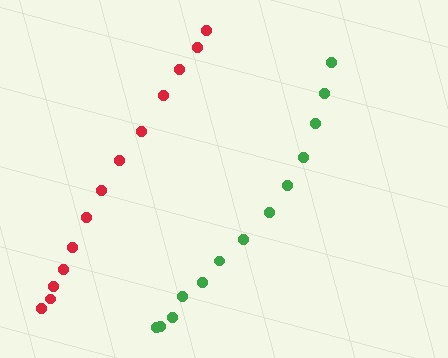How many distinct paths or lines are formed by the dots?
There are 2 distinct paths.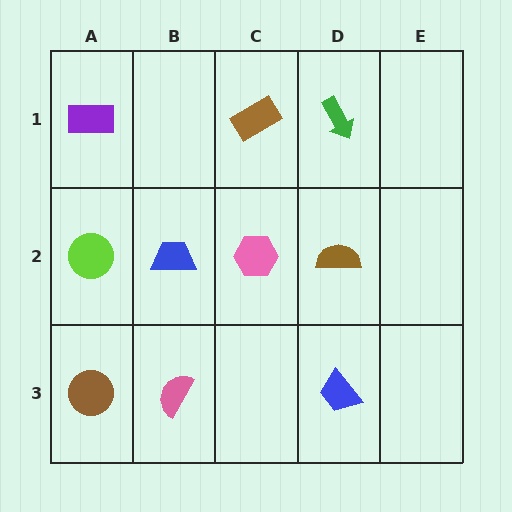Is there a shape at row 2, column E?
No, that cell is empty.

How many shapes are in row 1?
3 shapes.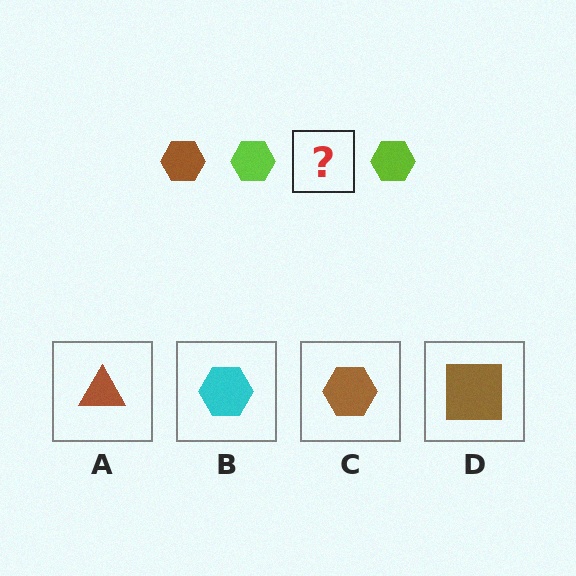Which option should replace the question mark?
Option C.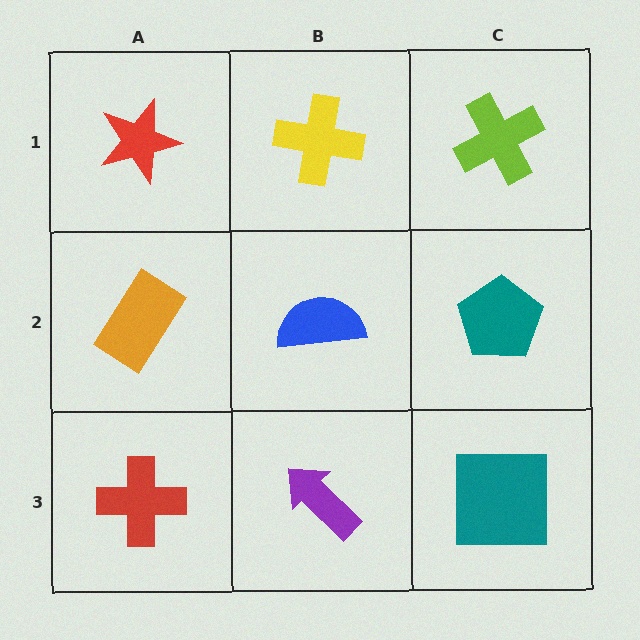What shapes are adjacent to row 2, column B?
A yellow cross (row 1, column B), a purple arrow (row 3, column B), an orange rectangle (row 2, column A), a teal pentagon (row 2, column C).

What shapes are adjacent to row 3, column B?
A blue semicircle (row 2, column B), a red cross (row 3, column A), a teal square (row 3, column C).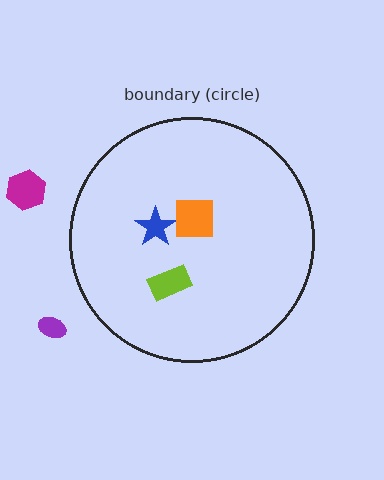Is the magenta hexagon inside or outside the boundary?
Outside.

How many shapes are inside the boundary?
3 inside, 2 outside.